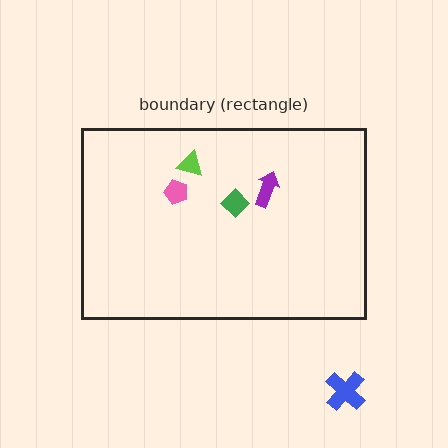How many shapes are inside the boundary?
4 inside, 1 outside.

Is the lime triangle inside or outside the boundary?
Inside.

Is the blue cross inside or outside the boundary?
Outside.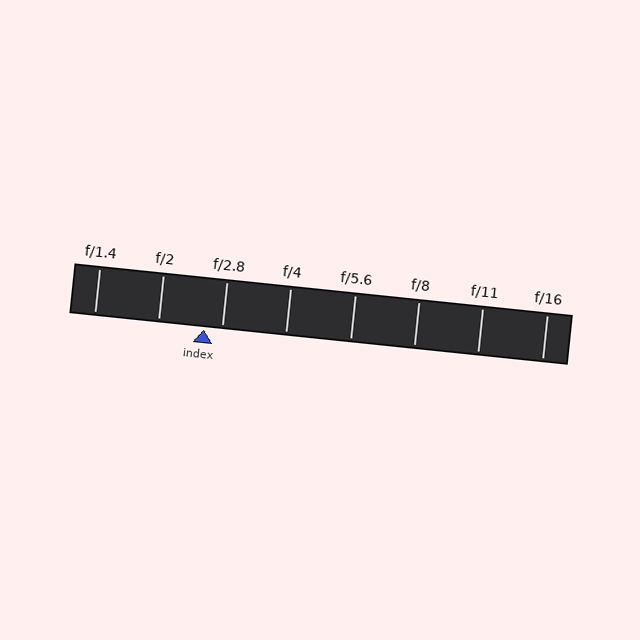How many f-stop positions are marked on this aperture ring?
There are 8 f-stop positions marked.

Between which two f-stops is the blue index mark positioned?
The index mark is between f/2 and f/2.8.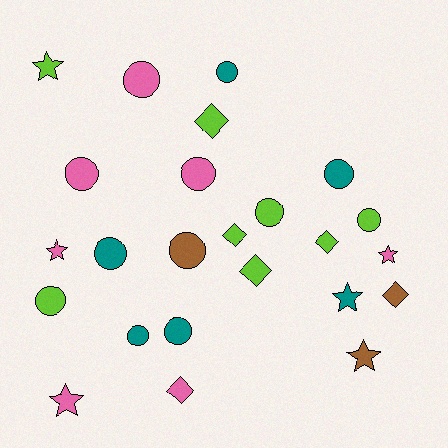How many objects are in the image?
There are 24 objects.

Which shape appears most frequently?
Circle, with 12 objects.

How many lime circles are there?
There are 3 lime circles.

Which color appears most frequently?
Lime, with 8 objects.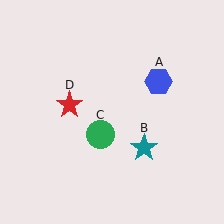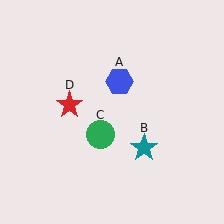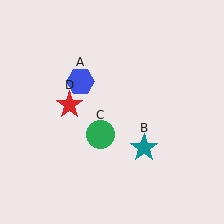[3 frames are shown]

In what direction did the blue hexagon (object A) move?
The blue hexagon (object A) moved left.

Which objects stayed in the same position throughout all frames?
Teal star (object B) and green circle (object C) and red star (object D) remained stationary.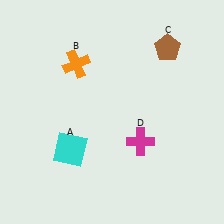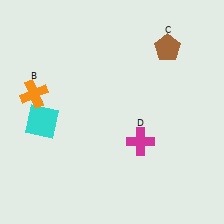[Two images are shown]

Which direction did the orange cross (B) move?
The orange cross (B) moved left.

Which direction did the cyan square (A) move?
The cyan square (A) moved left.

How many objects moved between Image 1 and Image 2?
2 objects moved between the two images.